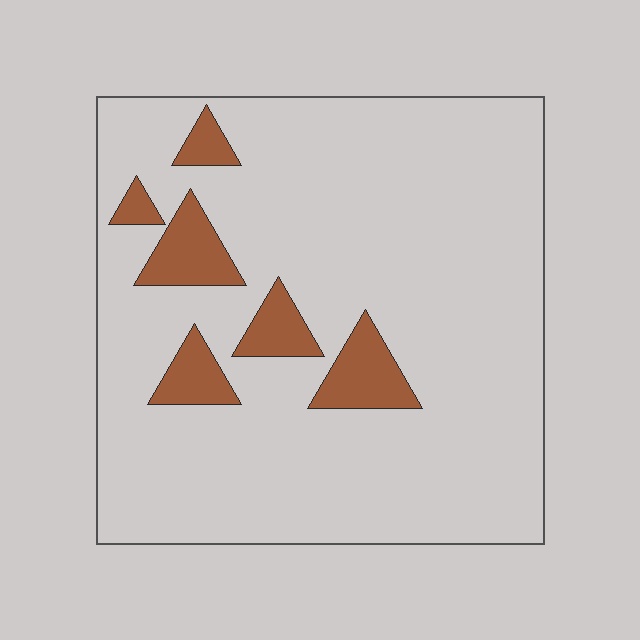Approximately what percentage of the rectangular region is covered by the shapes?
Approximately 10%.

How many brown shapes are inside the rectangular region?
6.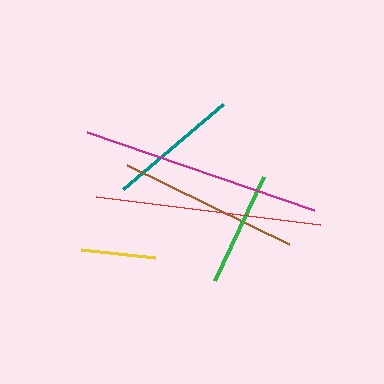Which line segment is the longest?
The magenta line is the longest at approximately 240 pixels.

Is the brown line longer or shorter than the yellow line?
The brown line is longer than the yellow line.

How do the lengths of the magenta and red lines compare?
The magenta and red lines are approximately the same length.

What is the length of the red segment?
The red segment is approximately 226 pixels long.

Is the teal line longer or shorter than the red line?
The red line is longer than the teal line.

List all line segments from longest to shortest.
From longest to shortest: magenta, red, brown, teal, green, yellow.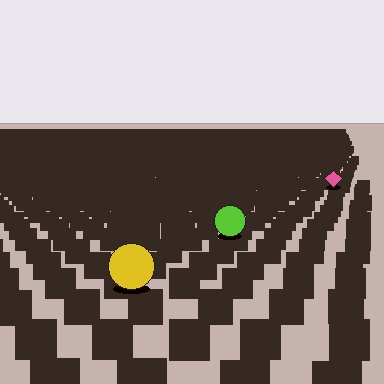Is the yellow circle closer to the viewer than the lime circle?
Yes. The yellow circle is closer — you can tell from the texture gradient: the ground texture is coarser near it.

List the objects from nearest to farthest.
From nearest to farthest: the yellow circle, the lime circle, the pink diamond.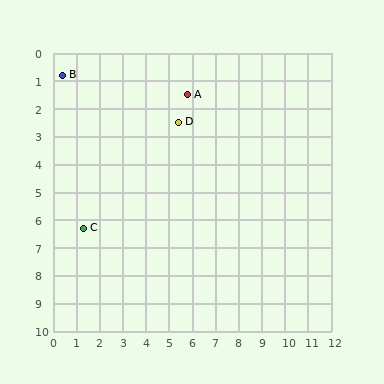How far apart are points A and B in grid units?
Points A and B are about 5.4 grid units apart.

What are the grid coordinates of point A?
Point A is at approximately (5.8, 1.5).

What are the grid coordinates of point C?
Point C is at approximately (1.3, 6.3).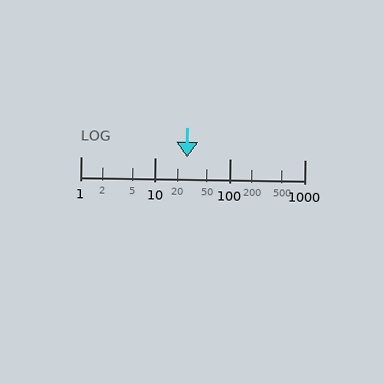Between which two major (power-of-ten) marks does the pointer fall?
The pointer is between 10 and 100.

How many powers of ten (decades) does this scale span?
The scale spans 3 decades, from 1 to 1000.